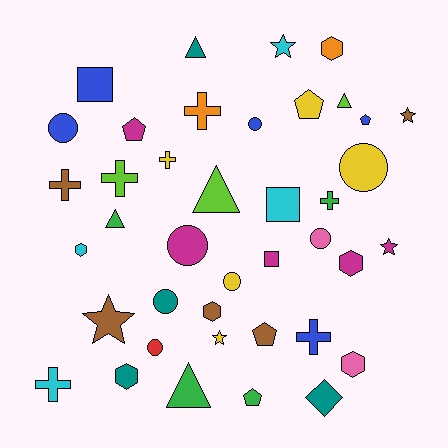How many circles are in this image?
There are 8 circles.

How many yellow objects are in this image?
There are 5 yellow objects.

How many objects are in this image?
There are 40 objects.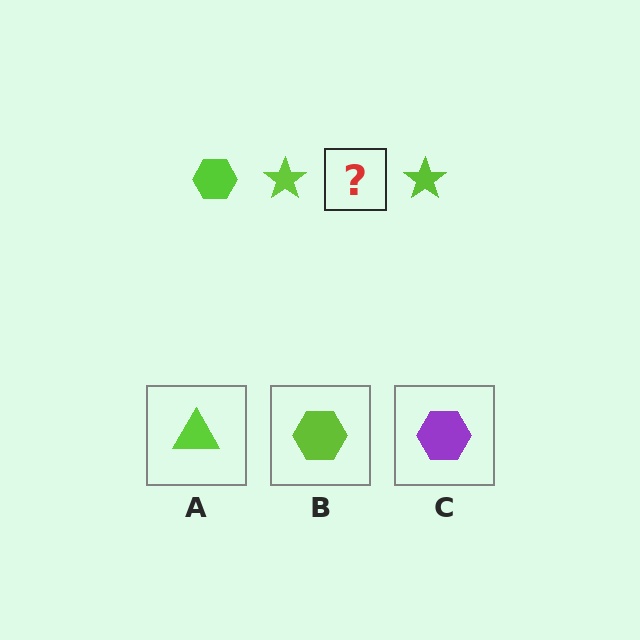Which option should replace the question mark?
Option B.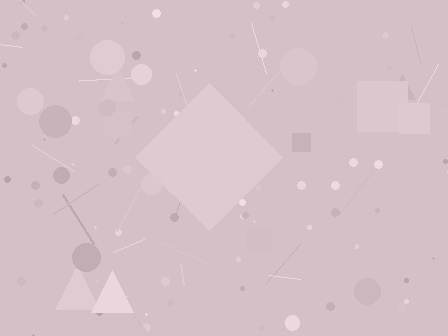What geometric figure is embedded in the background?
A diamond is embedded in the background.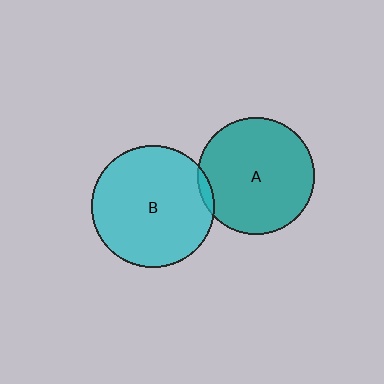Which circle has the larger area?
Circle B (cyan).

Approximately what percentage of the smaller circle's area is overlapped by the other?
Approximately 5%.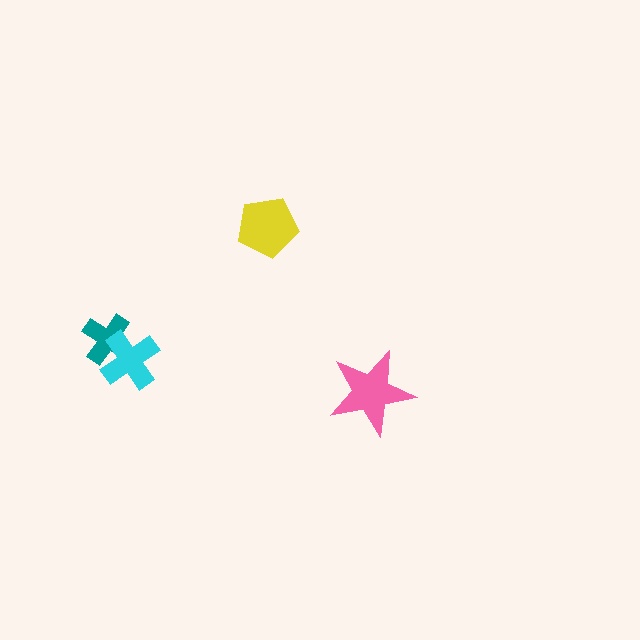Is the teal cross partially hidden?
Yes, it is partially covered by another shape.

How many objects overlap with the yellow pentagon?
0 objects overlap with the yellow pentagon.